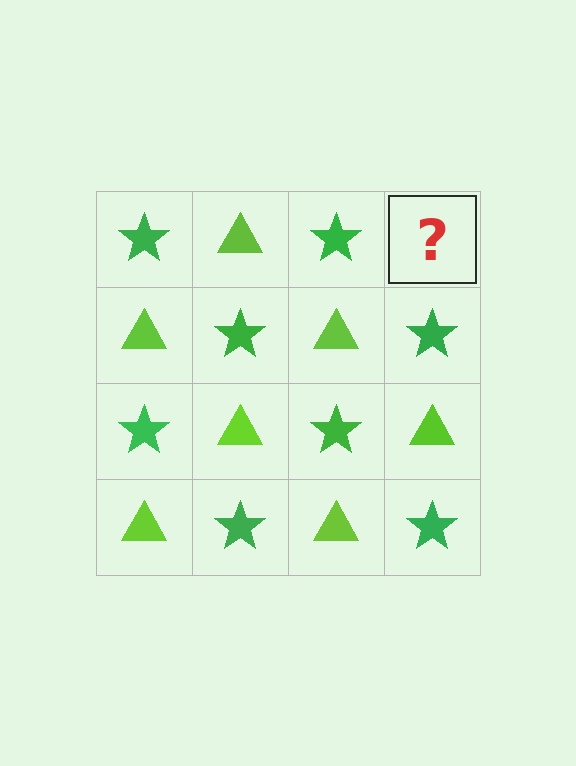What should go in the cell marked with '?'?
The missing cell should contain a lime triangle.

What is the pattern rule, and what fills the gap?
The rule is that it alternates green star and lime triangle in a checkerboard pattern. The gap should be filled with a lime triangle.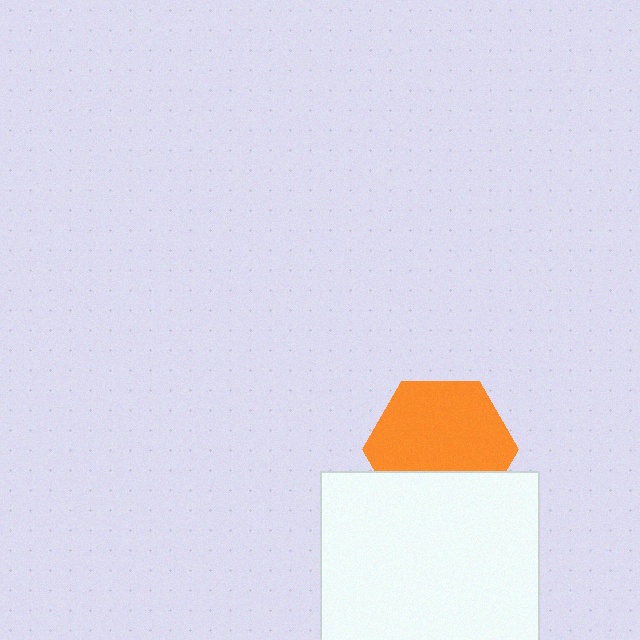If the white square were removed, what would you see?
You would see the complete orange hexagon.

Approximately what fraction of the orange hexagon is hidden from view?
Roughly 30% of the orange hexagon is hidden behind the white square.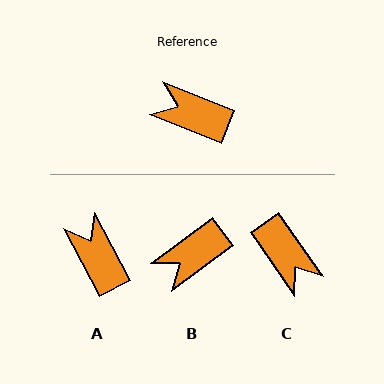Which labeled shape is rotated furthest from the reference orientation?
C, about 146 degrees away.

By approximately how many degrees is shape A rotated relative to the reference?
Approximately 41 degrees clockwise.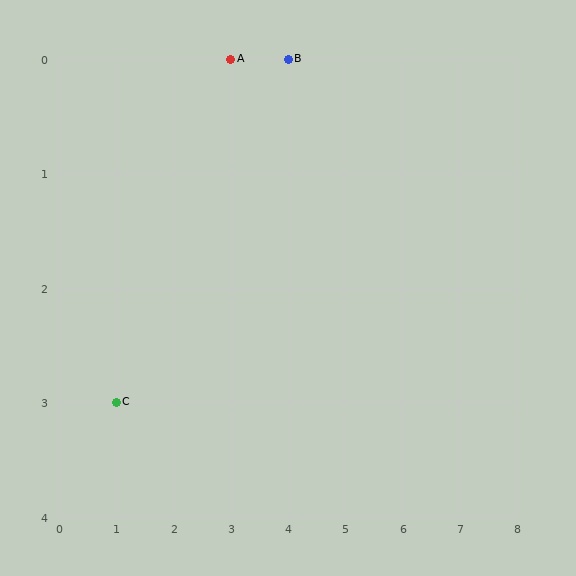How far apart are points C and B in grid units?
Points C and B are 3 columns and 3 rows apart (about 4.2 grid units diagonally).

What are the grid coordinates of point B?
Point B is at grid coordinates (4, 0).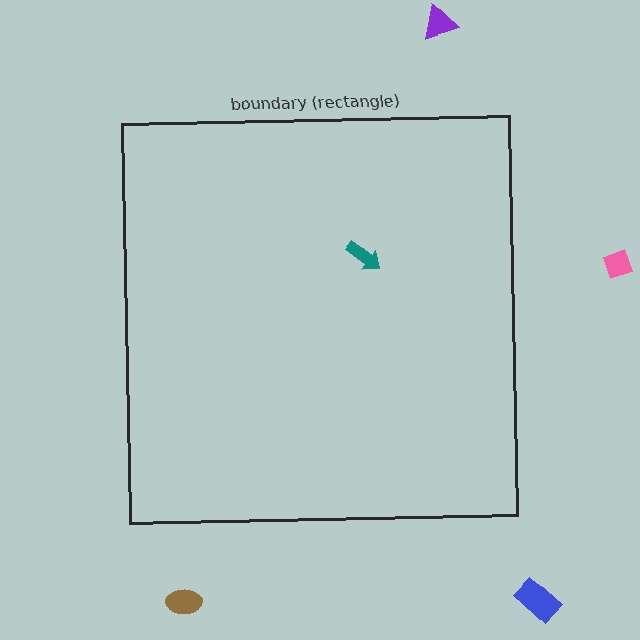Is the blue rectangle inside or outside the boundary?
Outside.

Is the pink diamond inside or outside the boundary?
Outside.